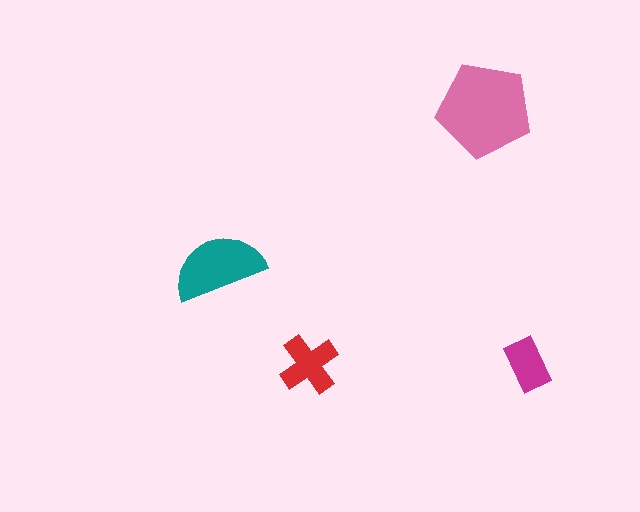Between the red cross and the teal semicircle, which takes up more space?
The teal semicircle.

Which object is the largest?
The pink pentagon.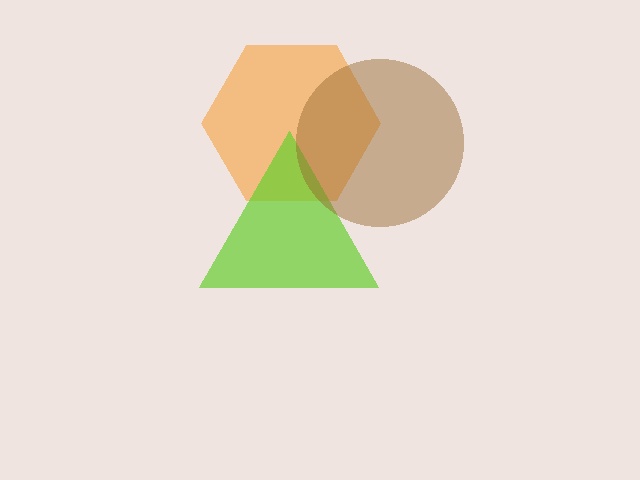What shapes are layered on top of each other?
The layered shapes are: an orange hexagon, a lime triangle, a brown circle.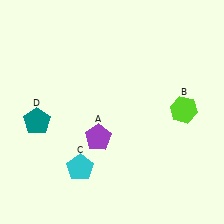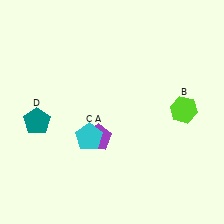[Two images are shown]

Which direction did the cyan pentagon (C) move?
The cyan pentagon (C) moved up.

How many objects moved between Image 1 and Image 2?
1 object moved between the two images.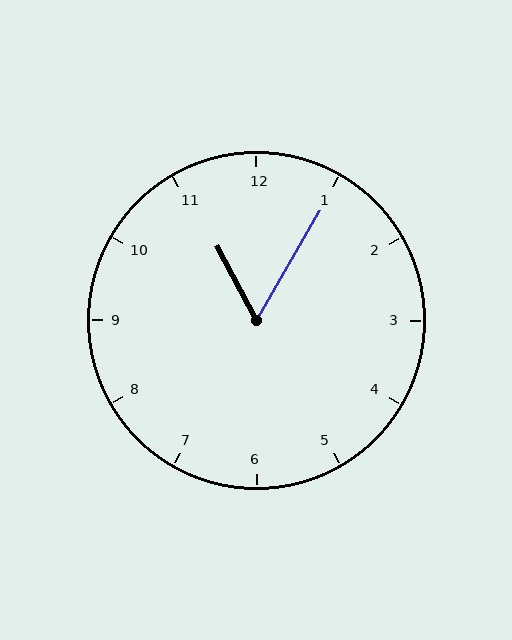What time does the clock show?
11:05.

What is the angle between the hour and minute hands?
Approximately 58 degrees.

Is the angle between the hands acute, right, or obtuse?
It is acute.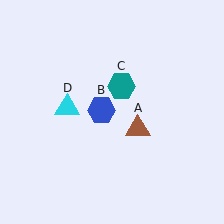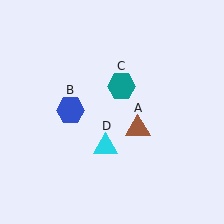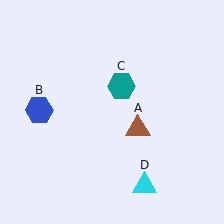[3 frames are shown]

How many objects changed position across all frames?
2 objects changed position: blue hexagon (object B), cyan triangle (object D).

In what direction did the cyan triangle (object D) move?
The cyan triangle (object D) moved down and to the right.